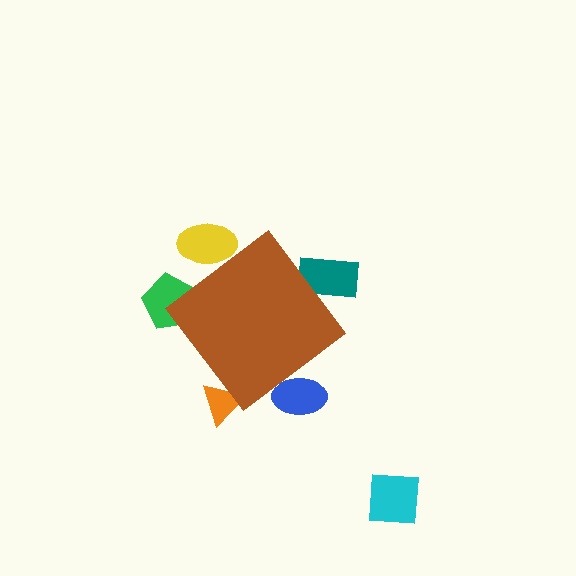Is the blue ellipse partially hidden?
Yes, the blue ellipse is partially hidden behind the brown diamond.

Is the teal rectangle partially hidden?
Yes, the teal rectangle is partially hidden behind the brown diamond.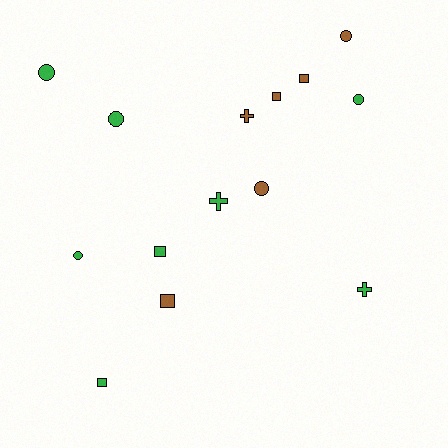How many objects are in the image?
There are 14 objects.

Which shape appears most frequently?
Circle, with 6 objects.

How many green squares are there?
There are 2 green squares.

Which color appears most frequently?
Green, with 8 objects.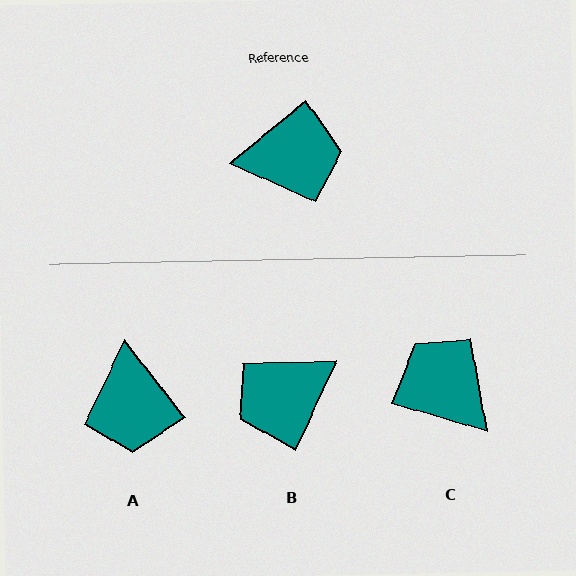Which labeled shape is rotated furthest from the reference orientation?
B, about 154 degrees away.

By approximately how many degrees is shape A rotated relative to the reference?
Approximately 92 degrees clockwise.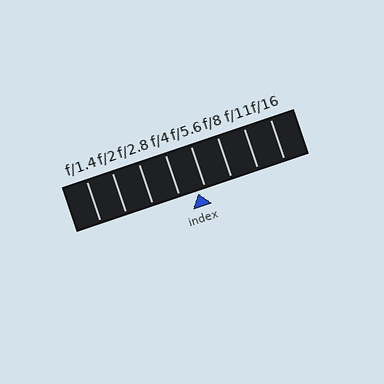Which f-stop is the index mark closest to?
The index mark is closest to f/5.6.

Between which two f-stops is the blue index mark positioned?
The index mark is between f/4 and f/5.6.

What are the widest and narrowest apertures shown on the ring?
The widest aperture shown is f/1.4 and the narrowest is f/16.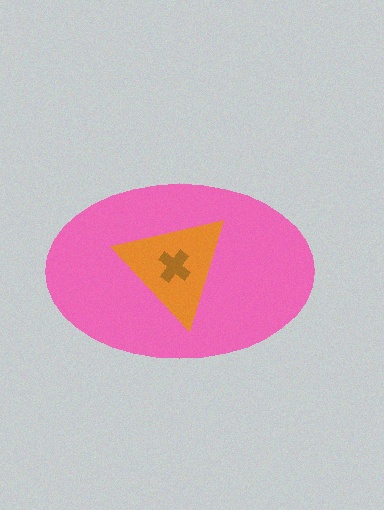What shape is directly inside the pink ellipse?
The orange triangle.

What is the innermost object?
The brown cross.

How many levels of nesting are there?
3.